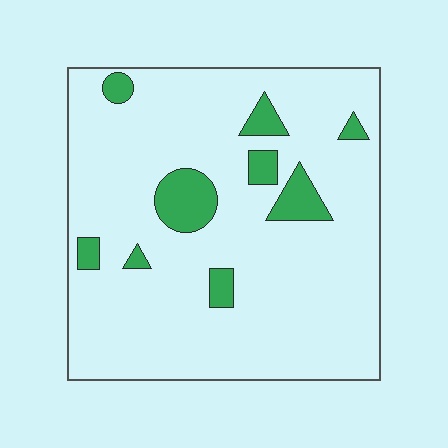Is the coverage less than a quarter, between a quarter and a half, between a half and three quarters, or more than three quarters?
Less than a quarter.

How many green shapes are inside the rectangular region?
9.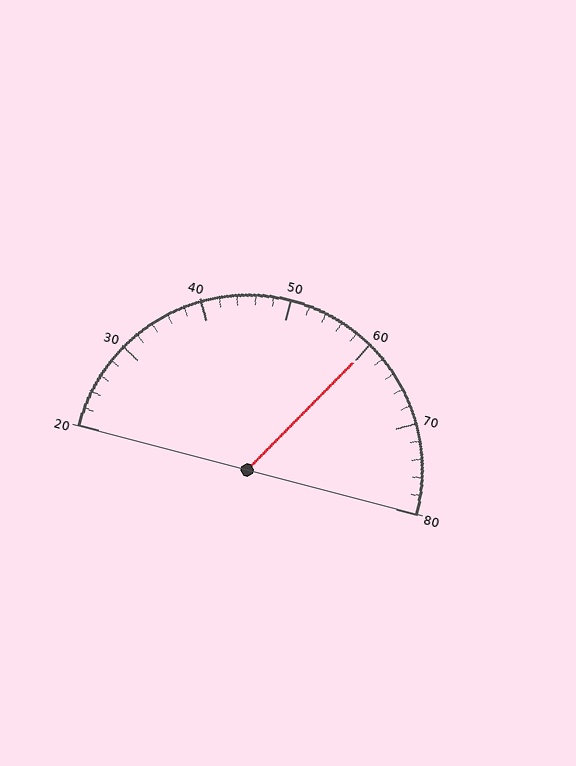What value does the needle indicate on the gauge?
The needle indicates approximately 60.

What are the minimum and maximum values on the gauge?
The gauge ranges from 20 to 80.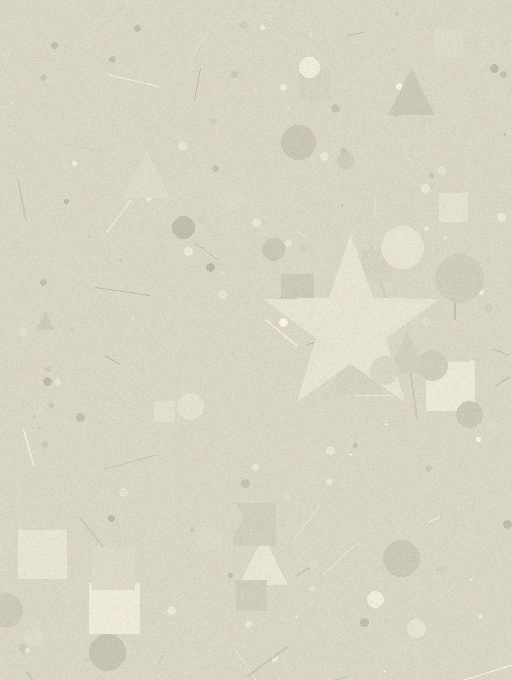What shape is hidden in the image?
A star is hidden in the image.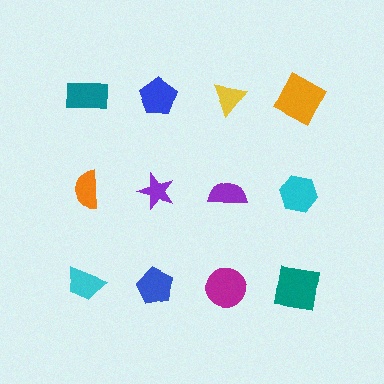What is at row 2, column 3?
A purple semicircle.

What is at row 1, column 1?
A teal rectangle.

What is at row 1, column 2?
A blue pentagon.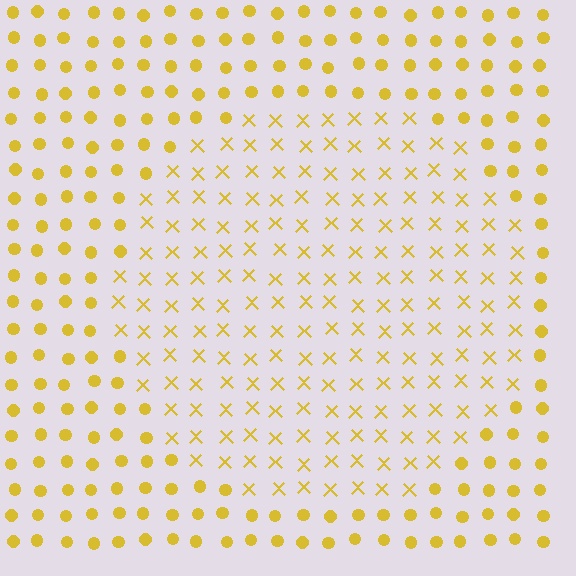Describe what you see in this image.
The image is filled with small yellow elements arranged in a uniform grid. A circle-shaped region contains X marks, while the surrounding area contains circles. The boundary is defined purely by the change in element shape.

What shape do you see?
I see a circle.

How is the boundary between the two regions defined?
The boundary is defined by a change in element shape: X marks inside vs. circles outside. All elements share the same color and spacing.